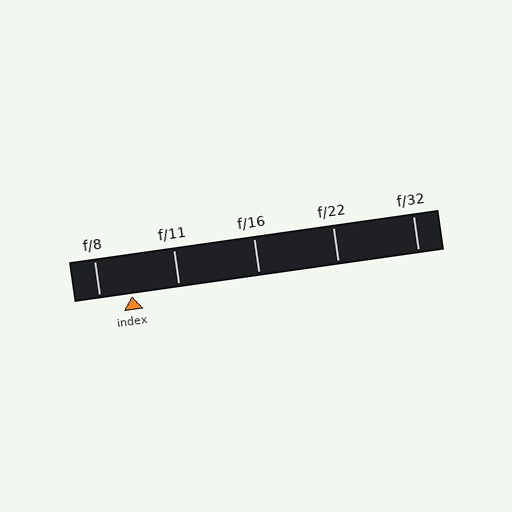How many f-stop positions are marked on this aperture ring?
There are 5 f-stop positions marked.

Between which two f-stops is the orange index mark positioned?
The index mark is between f/8 and f/11.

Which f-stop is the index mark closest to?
The index mark is closest to f/8.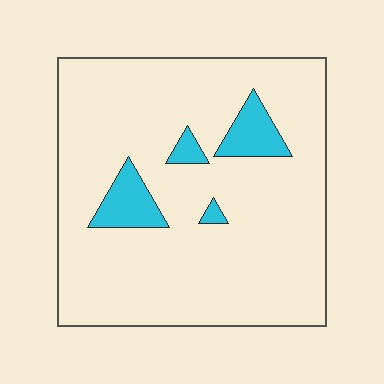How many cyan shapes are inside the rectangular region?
4.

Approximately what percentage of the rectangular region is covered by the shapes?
Approximately 10%.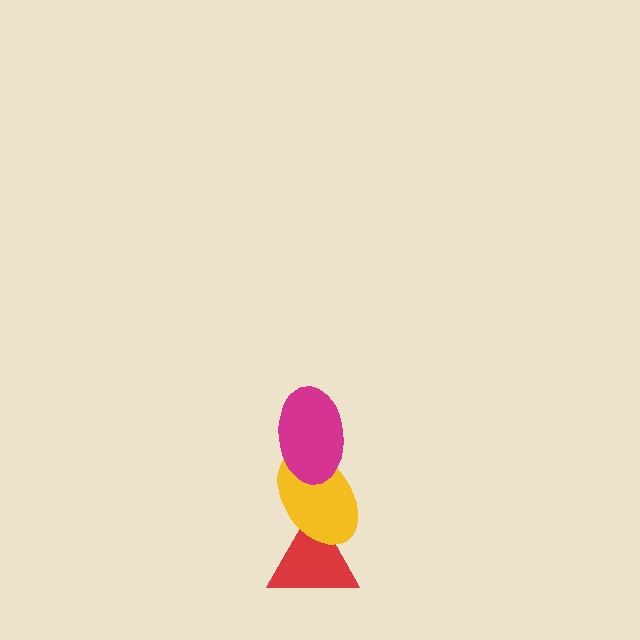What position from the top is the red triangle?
The red triangle is 3rd from the top.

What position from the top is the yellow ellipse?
The yellow ellipse is 2nd from the top.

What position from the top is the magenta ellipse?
The magenta ellipse is 1st from the top.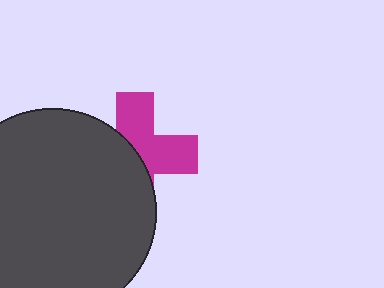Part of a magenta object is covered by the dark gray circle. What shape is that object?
It is a cross.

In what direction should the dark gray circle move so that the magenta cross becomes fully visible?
The dark gray circle should move left. That is the shortest direction to clear the overlap and leave the magenta cross fully visible.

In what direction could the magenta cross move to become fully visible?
The magenta cross could move right. That would shift it out from behind the dark gray circle entirely.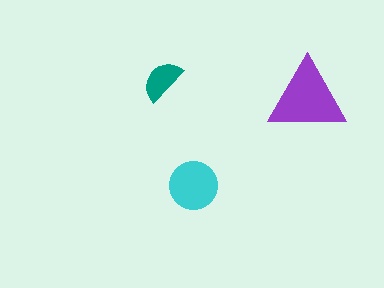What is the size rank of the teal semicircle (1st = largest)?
3rd.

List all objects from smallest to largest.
The teal semicircle, the cyan circle, the purple triangle.